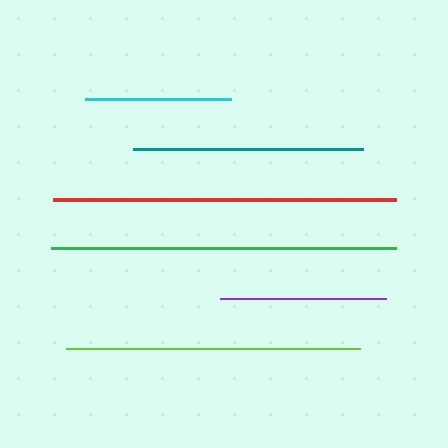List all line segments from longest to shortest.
From longest to shortest: green, red, lime, teal, purple, cyan.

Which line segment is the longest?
The green line is the longest at approximately 345 pixels.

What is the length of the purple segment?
The purple segment is approximately 165 pixels long.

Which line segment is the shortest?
The cyan line is the shortest at approximately 146 pixels.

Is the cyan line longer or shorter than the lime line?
The lime line is longer than the cyan line.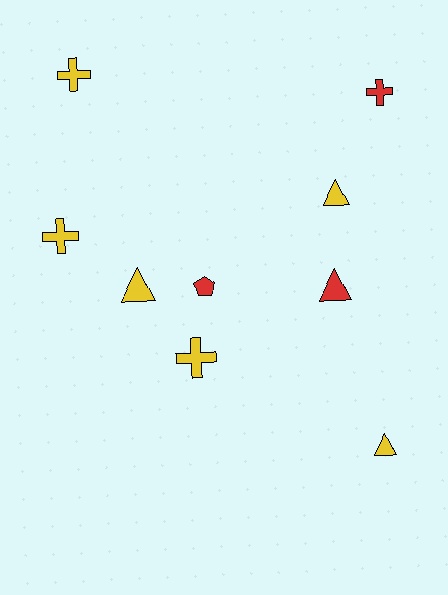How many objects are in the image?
There are 9 objects.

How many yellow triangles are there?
There are 3 yellow triangles.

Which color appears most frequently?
Yellow, with 6 objects.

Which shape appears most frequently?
Cross, with 4 objects.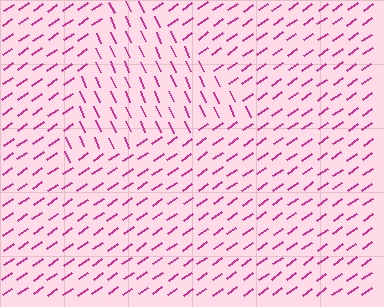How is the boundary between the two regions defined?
The boundary is defined purely by a change in line orientation (approximately 79 degrees difference). All lines are the same color and thickness.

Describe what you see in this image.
The image is filled with small magenta line segments. A triangle region in the image has lines oriented differently from the surrounding lines, creating a visible texture boundary.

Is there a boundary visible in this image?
Yes, there is a texture boundary formed by a change in line orientation.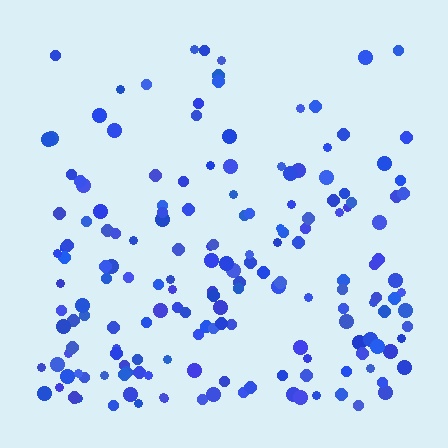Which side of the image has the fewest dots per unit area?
The top.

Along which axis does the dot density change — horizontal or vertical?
Vertical.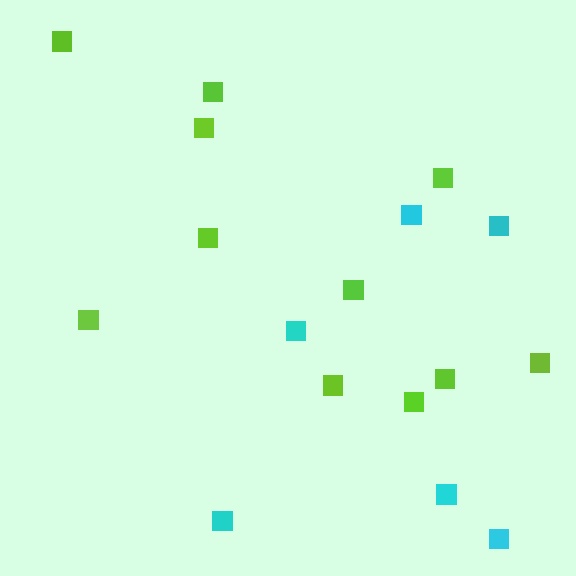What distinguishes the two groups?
There are 2 groups: one group of lime squares (11) and one group of cyan squares (6).